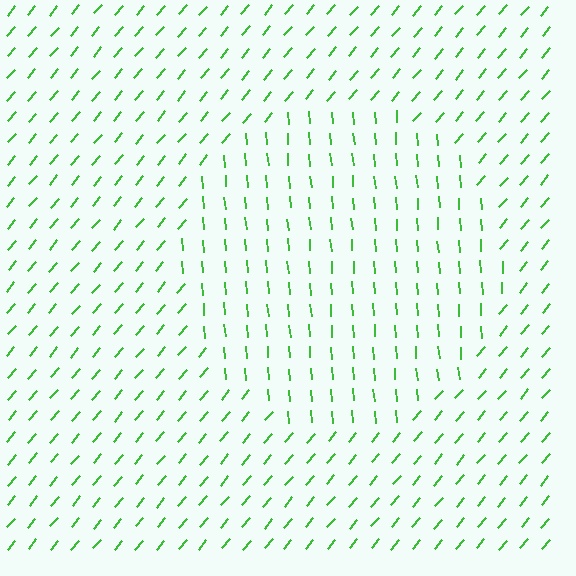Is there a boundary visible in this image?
Yes, there is a texture boundary formed by a change in line orientation.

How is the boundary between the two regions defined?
The boundary is defined purely by a change in line orientation (approximately 45 degrees difference). All lines are the same color and thickness.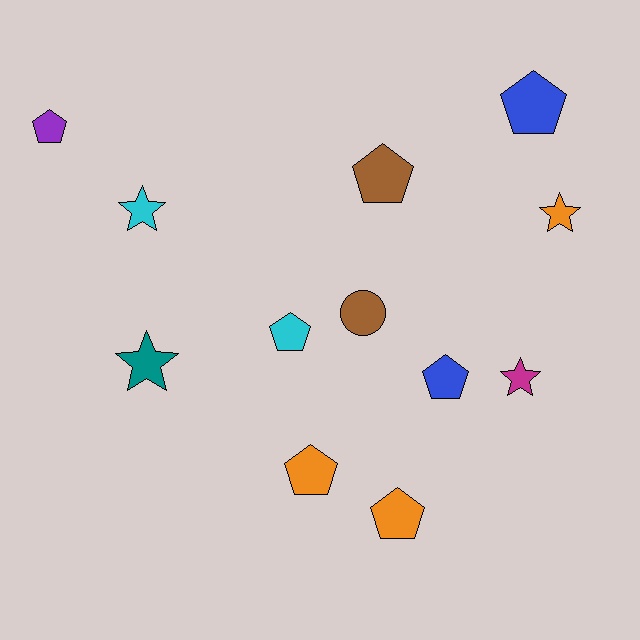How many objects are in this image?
There are 12 objects.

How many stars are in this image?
There are 4 stars.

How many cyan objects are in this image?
There are 2 cyan objects.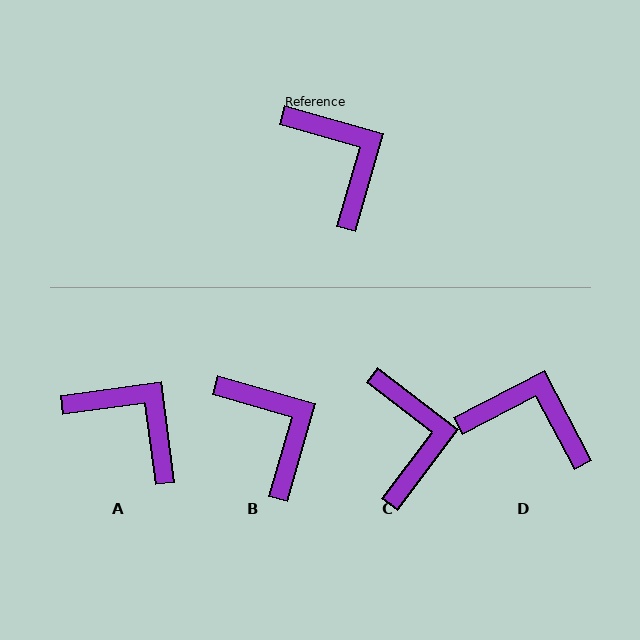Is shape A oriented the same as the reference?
No, it is off by about 24 degrees.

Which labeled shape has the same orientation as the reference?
B.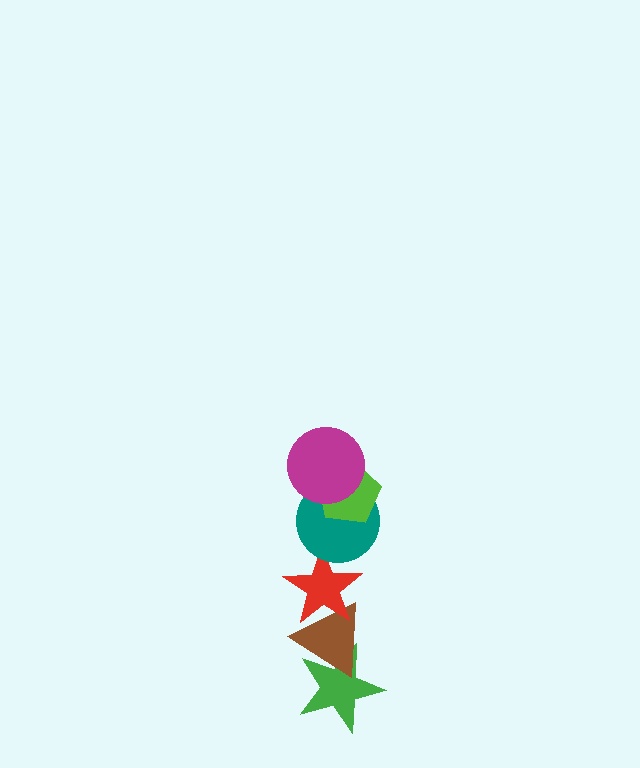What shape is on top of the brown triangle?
The red star is on top of the brown triangle.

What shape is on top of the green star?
The brown triangle is on top of the green star.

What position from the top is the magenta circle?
The magenta circle is 1st from the top.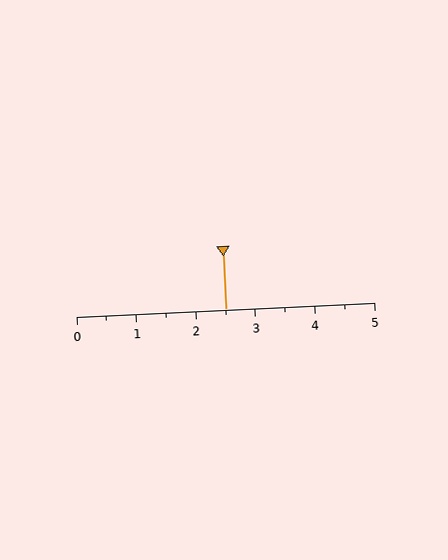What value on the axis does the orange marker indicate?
The marker indicates approximately 2.5.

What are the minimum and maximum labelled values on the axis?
The axis runs from 0 to 5.